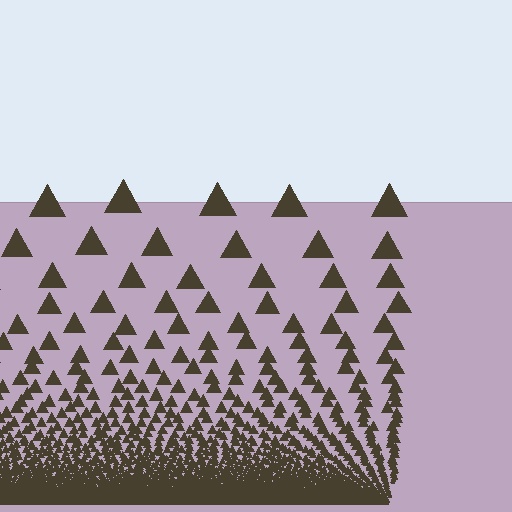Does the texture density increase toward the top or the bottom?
Density increases toward the bottom.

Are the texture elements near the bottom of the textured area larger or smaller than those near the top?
Smaller. The gradient is inverted — elements near the bottom are smaller and denser.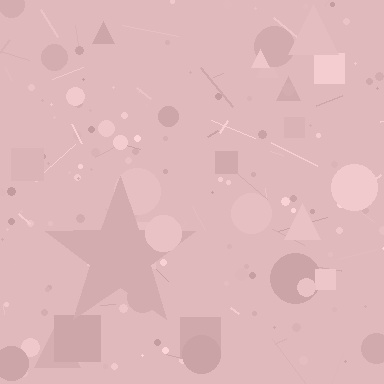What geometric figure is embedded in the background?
A star is embedded in the background.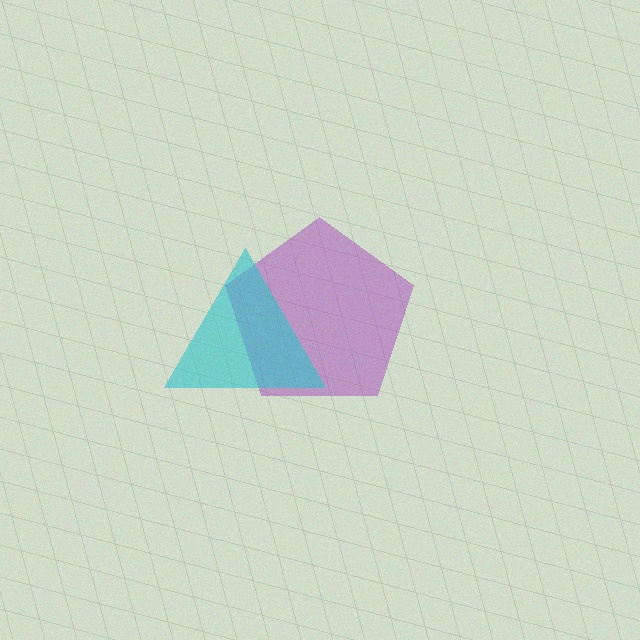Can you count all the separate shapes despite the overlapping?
Yes, there are 2 separate shapes.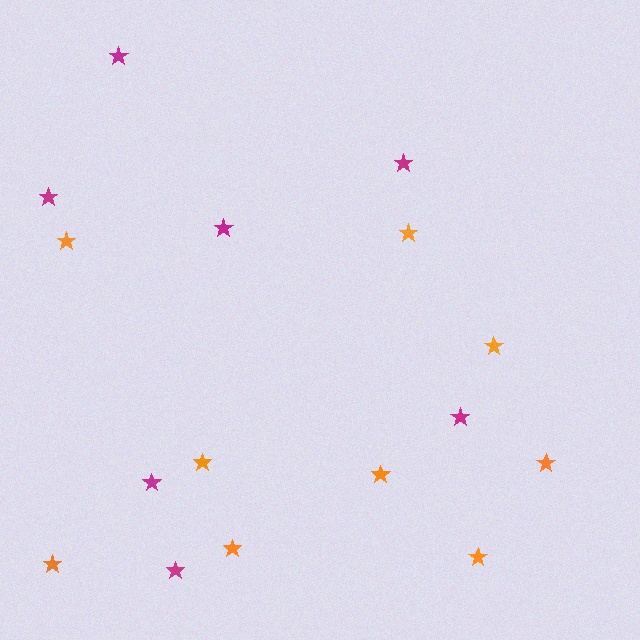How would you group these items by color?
There are 2 groups: one group of orange stars (9) and one group of magenta stars (7).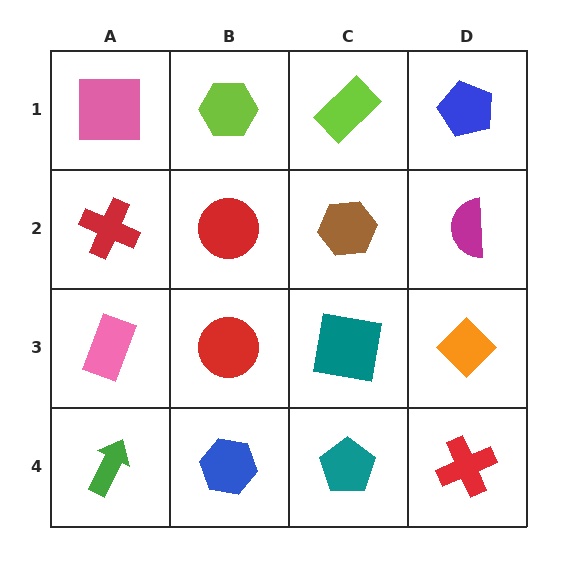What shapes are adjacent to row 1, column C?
A brown hexagon (row 2, column C), a lime hexagon (row 1, column B), a blue pentagon (row 1, column D).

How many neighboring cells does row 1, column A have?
2.